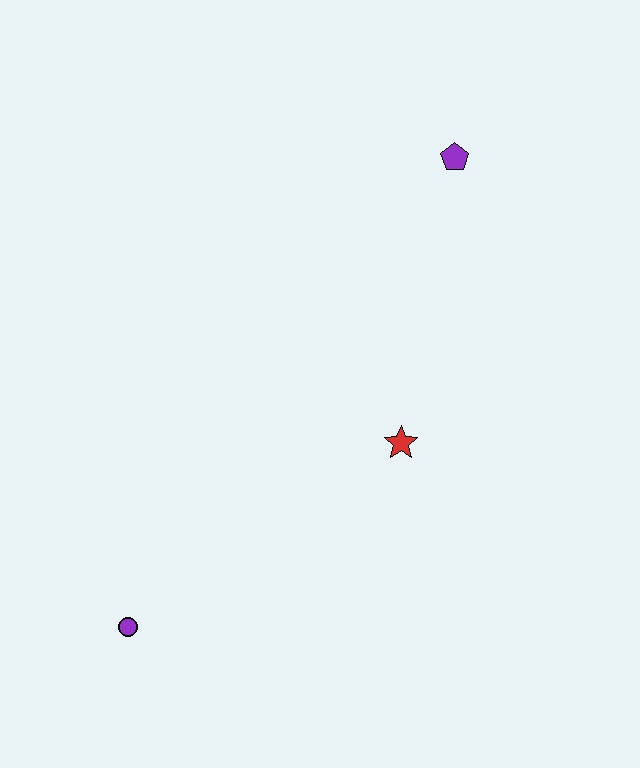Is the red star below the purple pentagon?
Yes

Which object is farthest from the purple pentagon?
The purple circle is farthest from the purple pentagon.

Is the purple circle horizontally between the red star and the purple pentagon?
No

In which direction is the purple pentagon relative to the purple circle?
The purple pentagon is above the purple circle.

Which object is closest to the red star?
The purple pentagon is closest to the red star.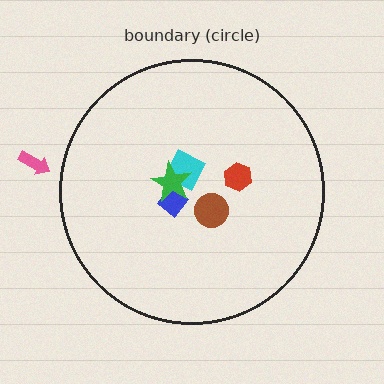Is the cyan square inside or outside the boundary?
Inside.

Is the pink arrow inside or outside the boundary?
Outside.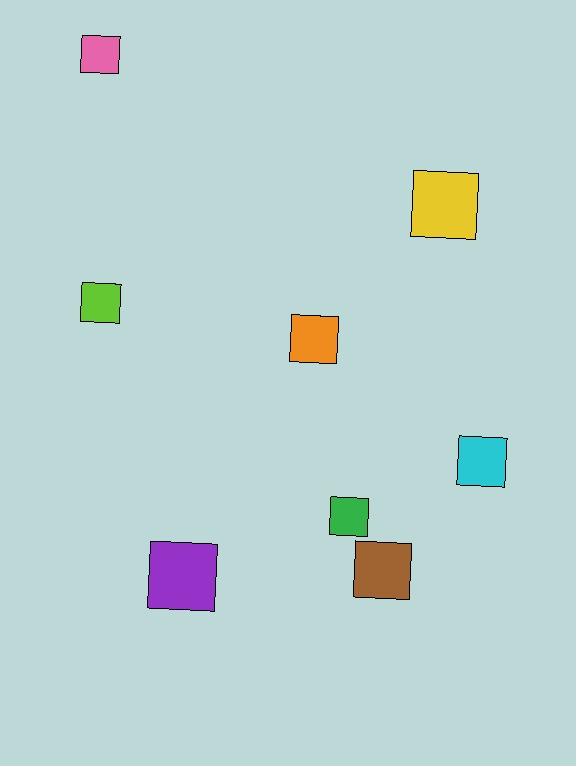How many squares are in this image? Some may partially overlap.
There are 8 squares.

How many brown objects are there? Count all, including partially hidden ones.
There is 1 brown object.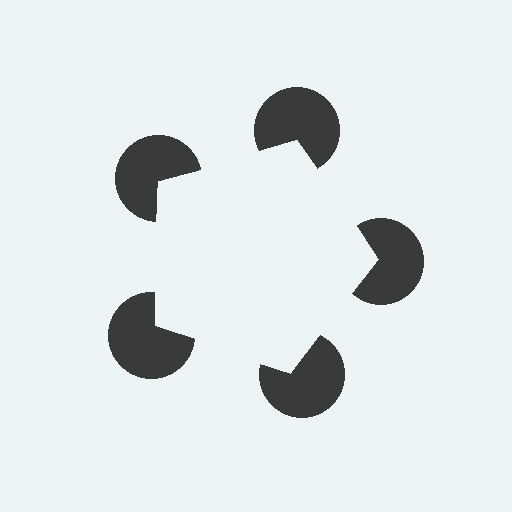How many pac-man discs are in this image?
There are 5 — one at each vertex of the illusory pentagon.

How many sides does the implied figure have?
5 sides.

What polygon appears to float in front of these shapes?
An illusory pentagon — its edges are inferred from the aligned wedge cuts in the pac-man discs, not physically drawn.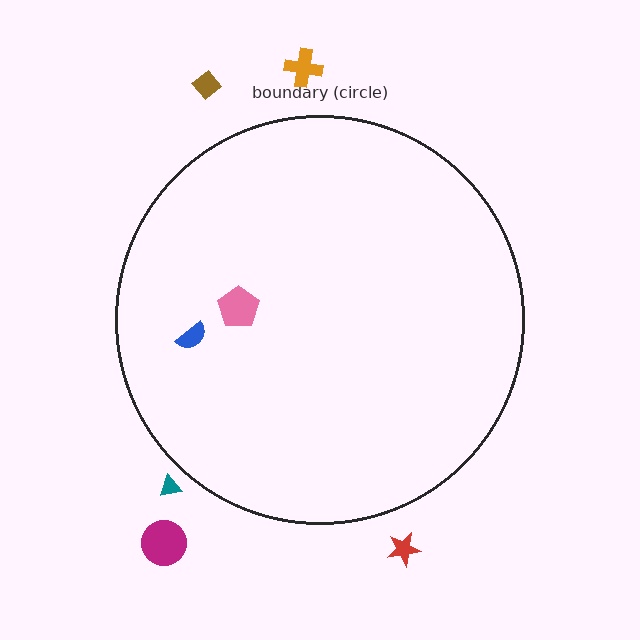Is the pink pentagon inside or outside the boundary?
Inside.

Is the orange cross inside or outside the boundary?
Outside.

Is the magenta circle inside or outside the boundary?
Outside.